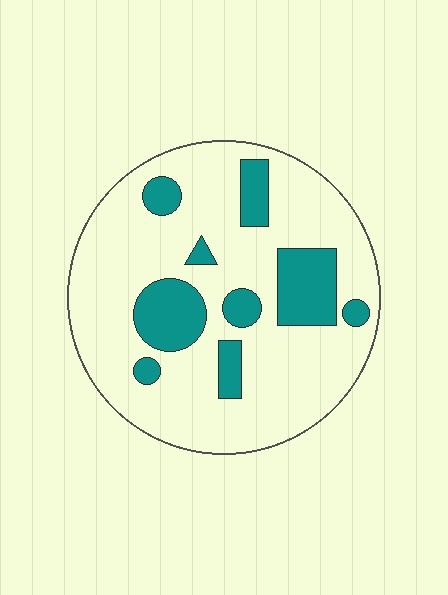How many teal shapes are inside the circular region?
9.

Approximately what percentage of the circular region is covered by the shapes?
Approximately 20%.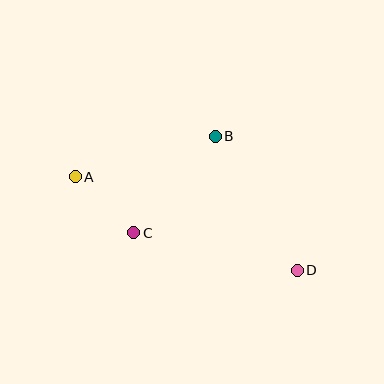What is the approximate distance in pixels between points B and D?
The distance between B and D is approximately 157 pixels.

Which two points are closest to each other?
Points A and C are closest to each other.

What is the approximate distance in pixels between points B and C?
The distance between B and C is approximately 126 pixels.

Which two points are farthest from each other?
Points A and D are farthest from each other.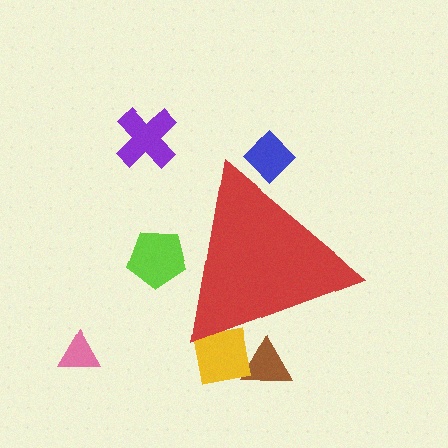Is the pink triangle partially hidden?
No, the pink triangle is fully visible.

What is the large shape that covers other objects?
A red triangle.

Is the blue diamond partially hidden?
Yes, the blue diamond is partially hidden behind the red triangle.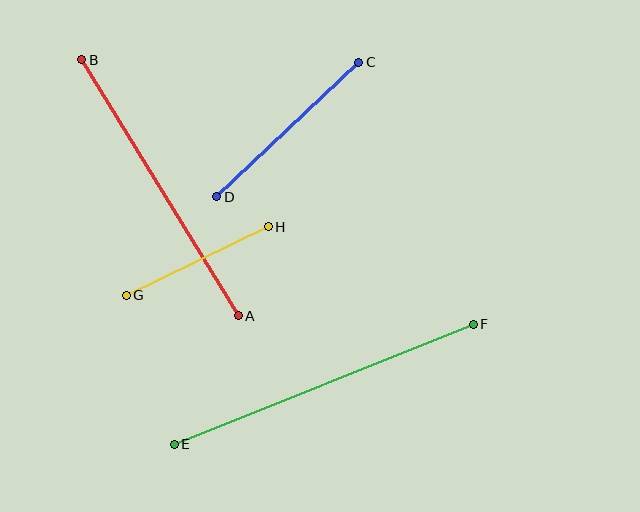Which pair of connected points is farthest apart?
Points E and F are farthest apart.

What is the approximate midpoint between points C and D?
The midpoint is at approximately (288, 130) pixels.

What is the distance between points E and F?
The distance is approximately 323 pixels.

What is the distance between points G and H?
The distance is approximately 157 pixels.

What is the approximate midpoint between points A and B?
The midpoint is at approximately (160, 188) pixels.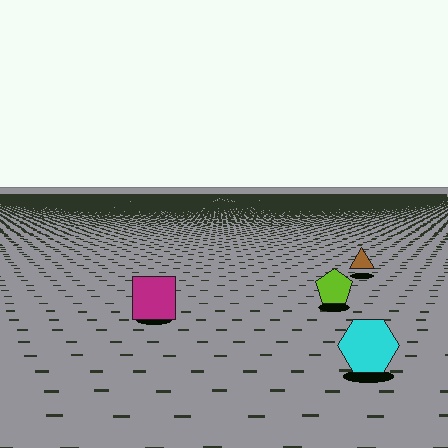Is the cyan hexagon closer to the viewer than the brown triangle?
Yes. The cyan hexagon is closer — you can tell from the texture gradient: the ground texture is coarser near it.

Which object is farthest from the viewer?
The brown triangle is farthest from the viewer. It appears smaller and the ground texture around it is denser.